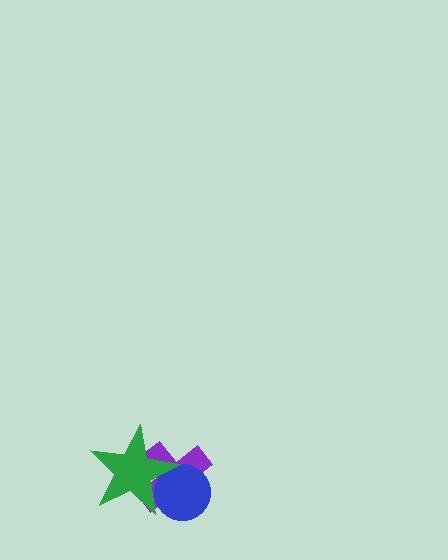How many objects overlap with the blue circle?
2 objects overlap with the blue circle.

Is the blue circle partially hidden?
Yes, it is partially covered by another shape.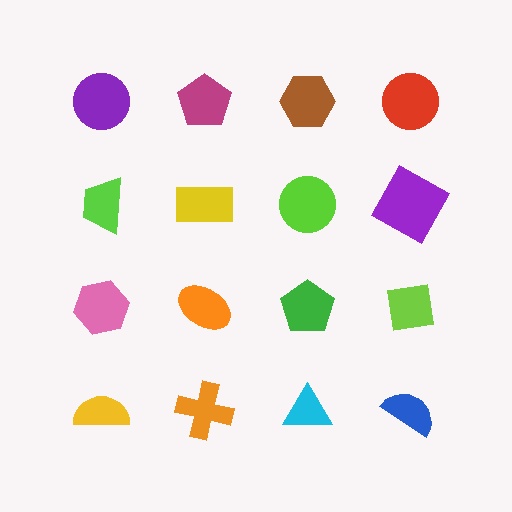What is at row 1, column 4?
A red circle.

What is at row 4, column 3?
A cyan triangle.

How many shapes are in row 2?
4 shapes.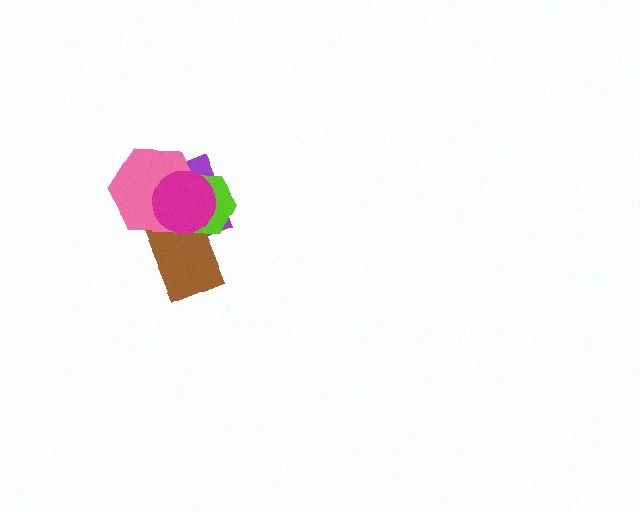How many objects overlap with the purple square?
4 objects overlap with the purple square.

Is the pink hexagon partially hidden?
Yes, it is partially covered by another shape.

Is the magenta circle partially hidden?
No, no other shape covers it.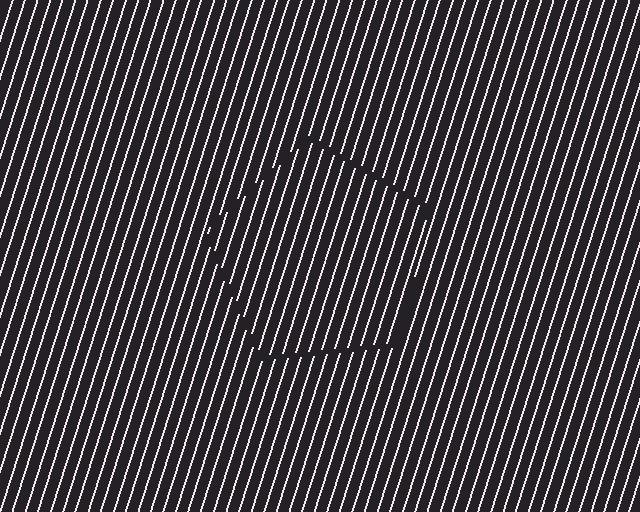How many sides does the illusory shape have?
5 sides — the line-ends trace a pentagon.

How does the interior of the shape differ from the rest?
The interior of the shape contains the same grating, shifted by half a period — the contour is defined by the phase discontinuity where line-ends from the inner and outer gratings abut.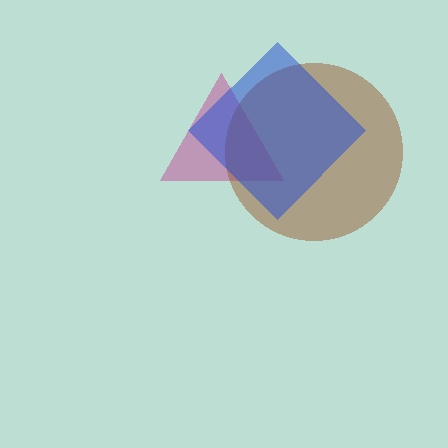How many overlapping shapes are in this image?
There are 3 overlapping shapes in the image.